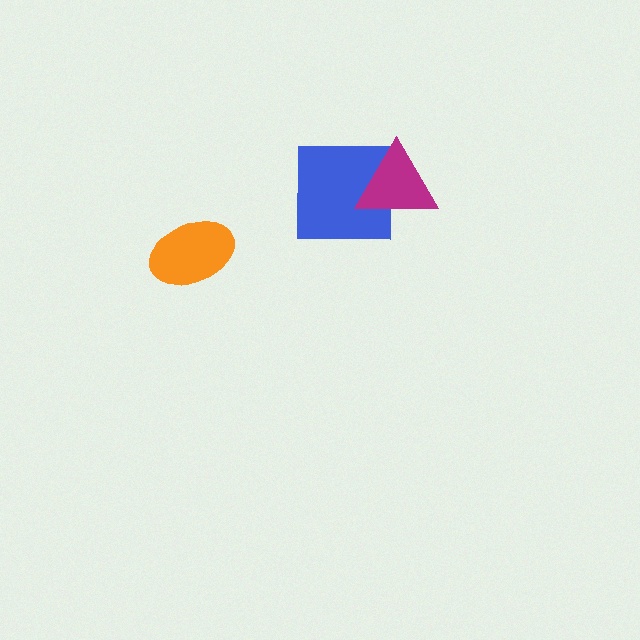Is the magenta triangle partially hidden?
No, no other shape covers it.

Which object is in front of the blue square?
The magenta triangle is in front of the blue square.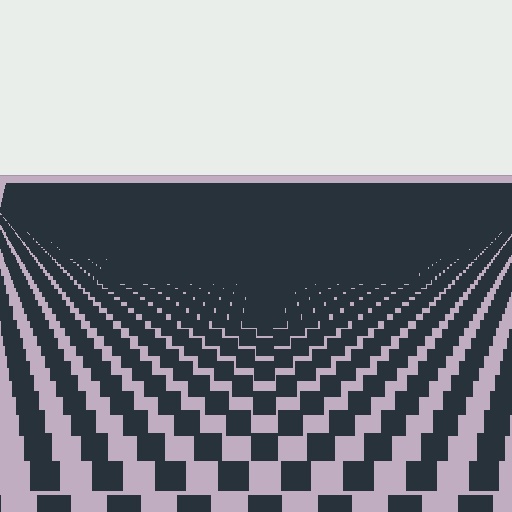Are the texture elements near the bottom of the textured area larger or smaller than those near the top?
Larger. Near the bottom, elements are closer to the viewer and appear at a bigger on-screen size.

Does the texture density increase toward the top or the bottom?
Density increases toward the top.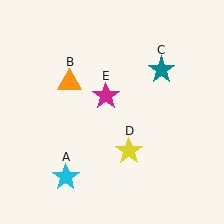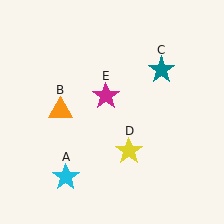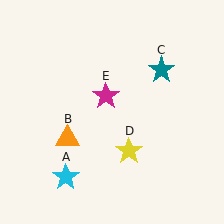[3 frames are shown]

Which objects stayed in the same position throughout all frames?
Cyan star (object A) and teal star (object C) and yellow star (object D) and magenta star (object E) remained stationary.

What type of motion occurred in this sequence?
The orange triangle (object B) rotated counterclockwise around the center of the scene.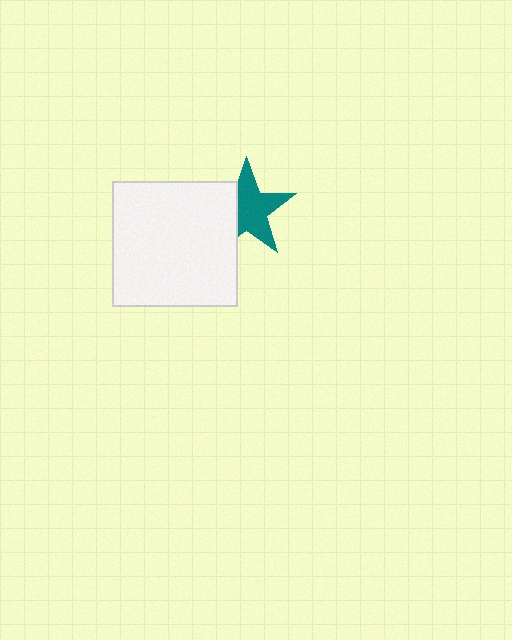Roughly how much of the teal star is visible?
Most of it is visible (roughly 68%).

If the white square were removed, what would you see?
You would see the complete teal star.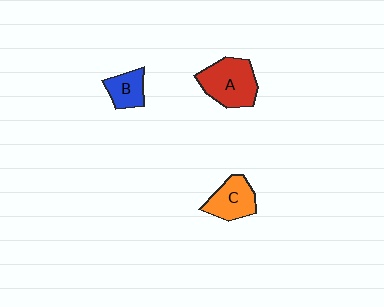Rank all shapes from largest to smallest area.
From largest to smallest: A (red), C (orange), B (blue).